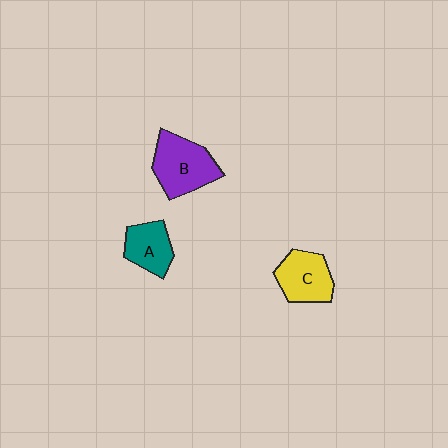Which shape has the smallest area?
Shape A (teal).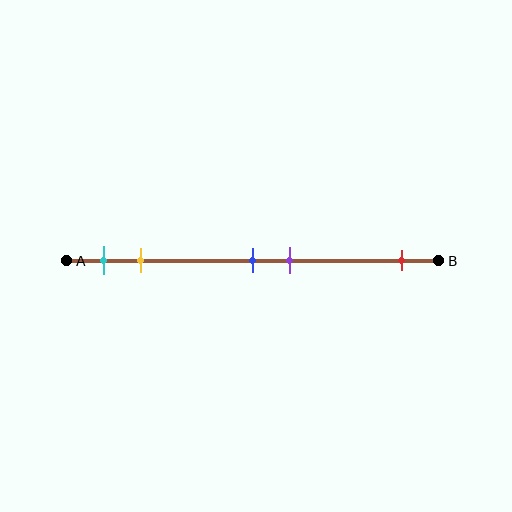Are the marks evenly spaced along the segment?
No, the marks are not evenly spaced.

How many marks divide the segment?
There are 5 marks dividing the segment.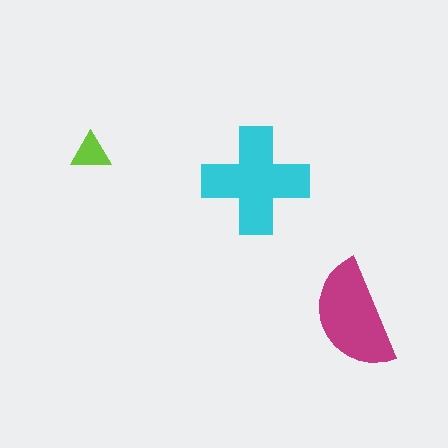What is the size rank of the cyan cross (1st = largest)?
1st.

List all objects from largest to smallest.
The cyan cross, the magenta semicircle, the lime triangle.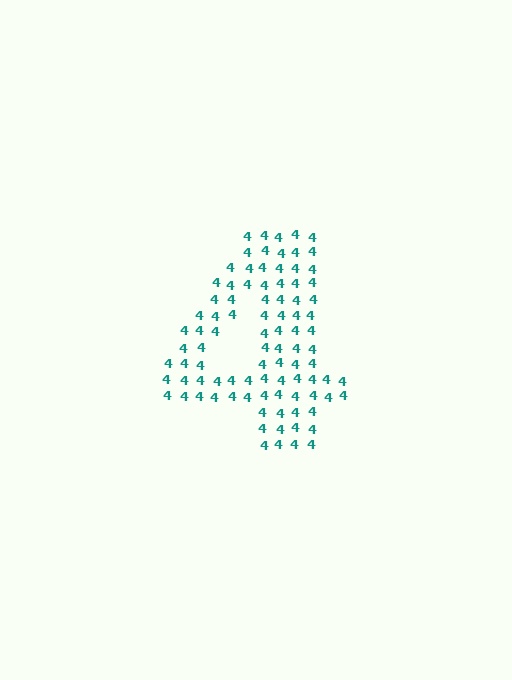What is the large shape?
The large shape is the digit 4.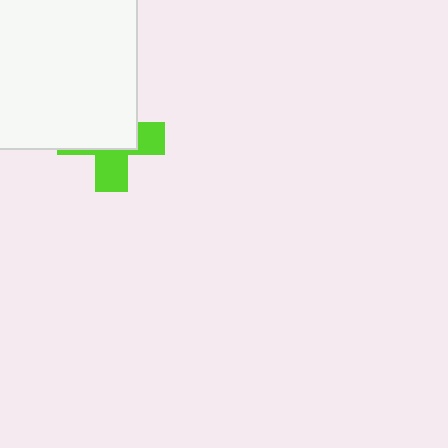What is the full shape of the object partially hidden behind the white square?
The partially hidden object is a lime cross.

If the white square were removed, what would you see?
You would see the complete lime cross.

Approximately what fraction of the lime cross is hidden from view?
Roughly 57% of the lime cross is hidden behind the white square.